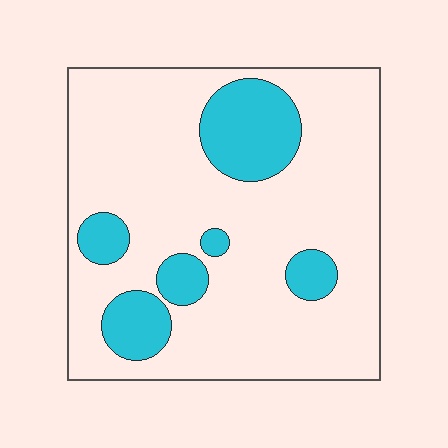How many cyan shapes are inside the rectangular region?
6.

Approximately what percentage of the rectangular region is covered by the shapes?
Approximately 20%.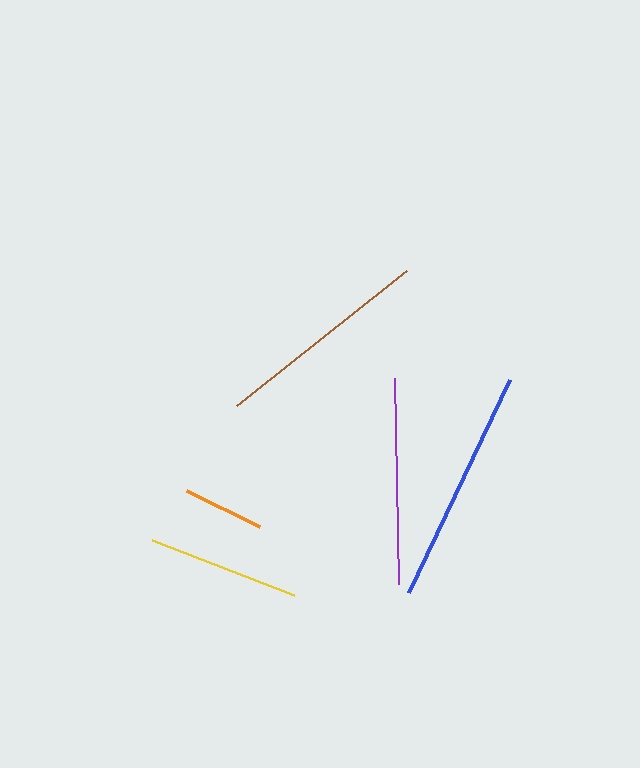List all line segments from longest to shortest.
From longest to shortest: blue, brown, purple, yellow, orange.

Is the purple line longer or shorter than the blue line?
The blue line is longer than the purple line.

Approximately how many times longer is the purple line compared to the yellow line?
The purple line is approximately 1.3 times the length of the yellow line.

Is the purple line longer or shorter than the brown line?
The brown line is longer than the purple line.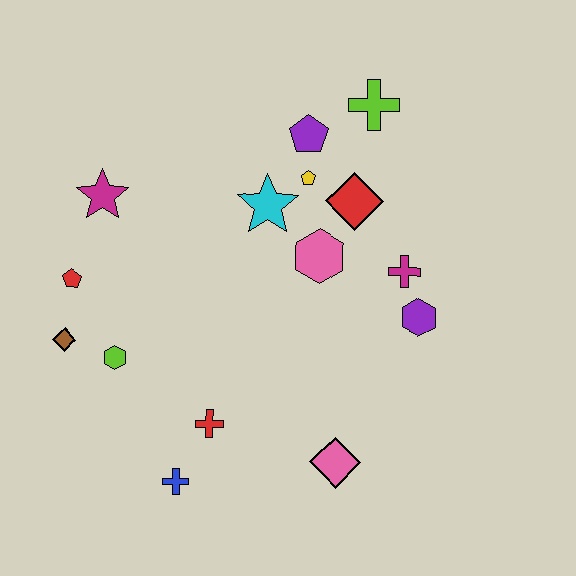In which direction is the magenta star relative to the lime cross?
The magenta star is to the left of the lime cross.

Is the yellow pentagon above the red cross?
Yes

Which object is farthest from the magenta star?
The pink diamond is farthest from the magenta star.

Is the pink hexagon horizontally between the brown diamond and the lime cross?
Yes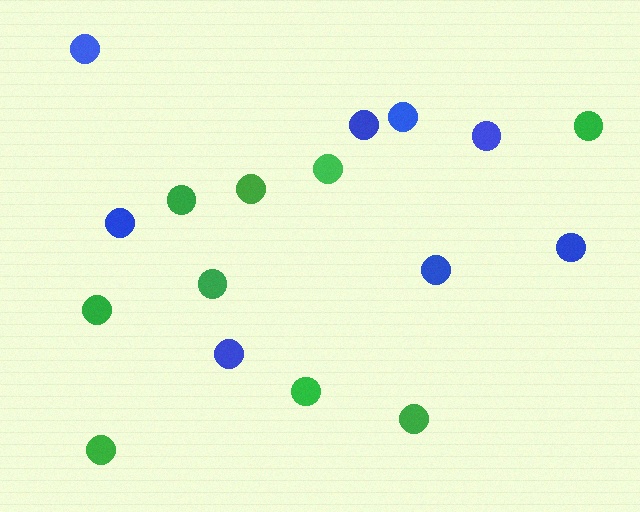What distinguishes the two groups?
There are 2 groups: one group of blue circles (8) and one group of green circles (9).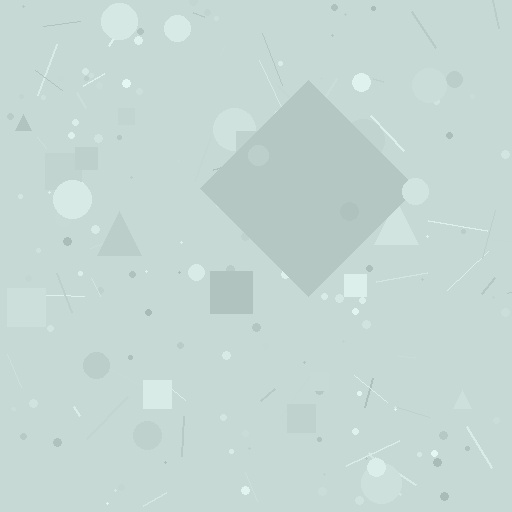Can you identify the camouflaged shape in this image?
The camouflaged shape is a diamond.